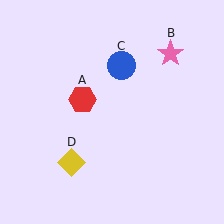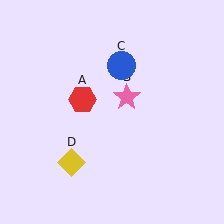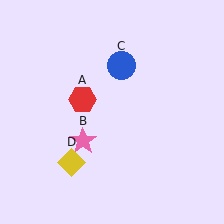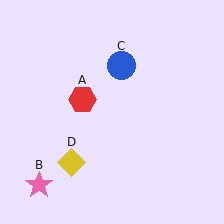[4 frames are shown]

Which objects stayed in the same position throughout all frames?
Red hexagon (object A) and blue circle (object C) and yellow diamond (object D) remained stationary.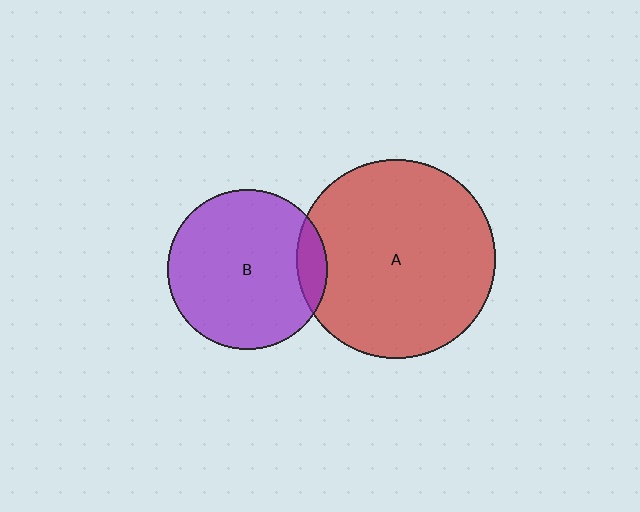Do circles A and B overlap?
Yes.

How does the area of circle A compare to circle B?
Approximately 1.5 times.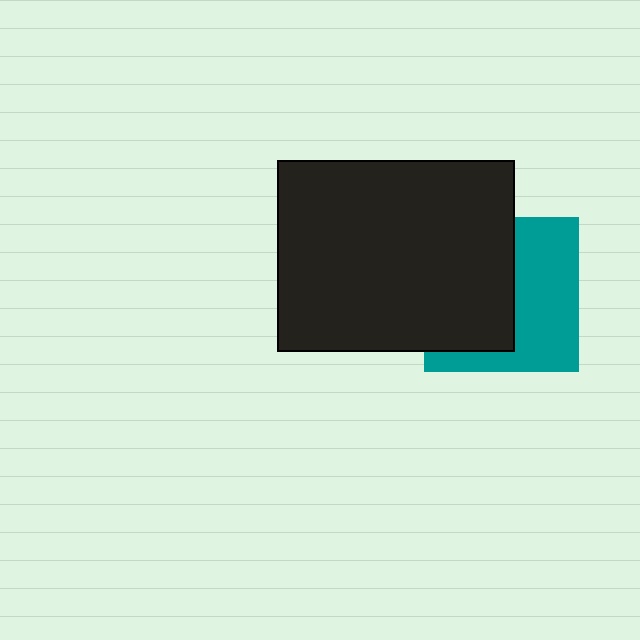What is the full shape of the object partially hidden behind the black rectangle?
The partially hidden object is a teal square.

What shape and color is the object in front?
The object in front is a black rectangle.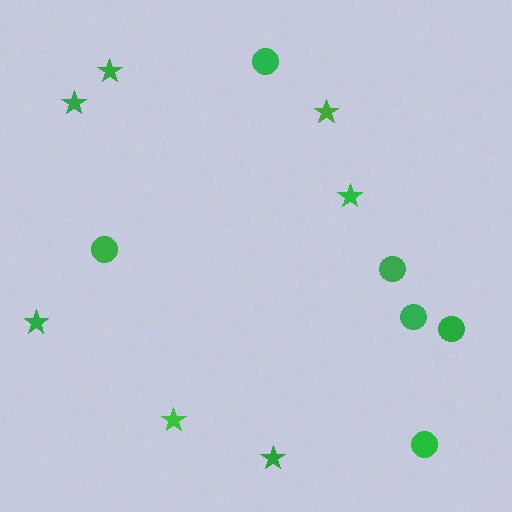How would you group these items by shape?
There are 2 groups: one group of circles (6) and one group of stars (7).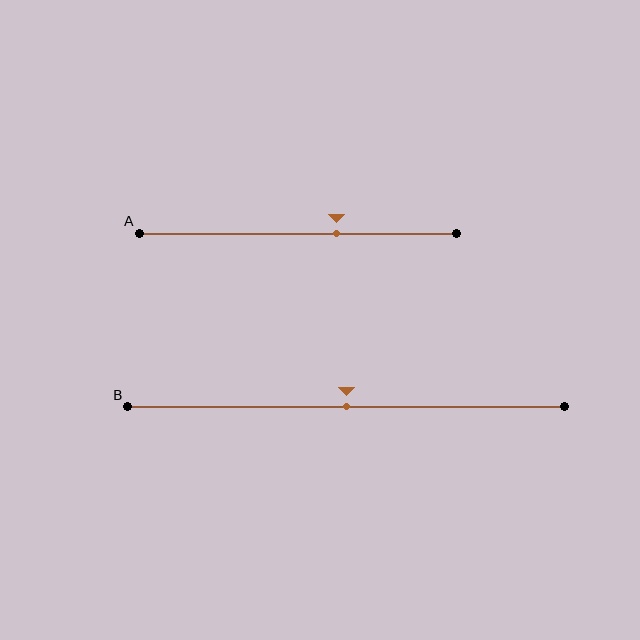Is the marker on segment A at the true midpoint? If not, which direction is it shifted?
No, the marker on segment A is shifted to the right by about 12% of the segment length.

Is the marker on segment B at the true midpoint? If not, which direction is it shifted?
Yes, the marker on segment B is at the true midpoint.